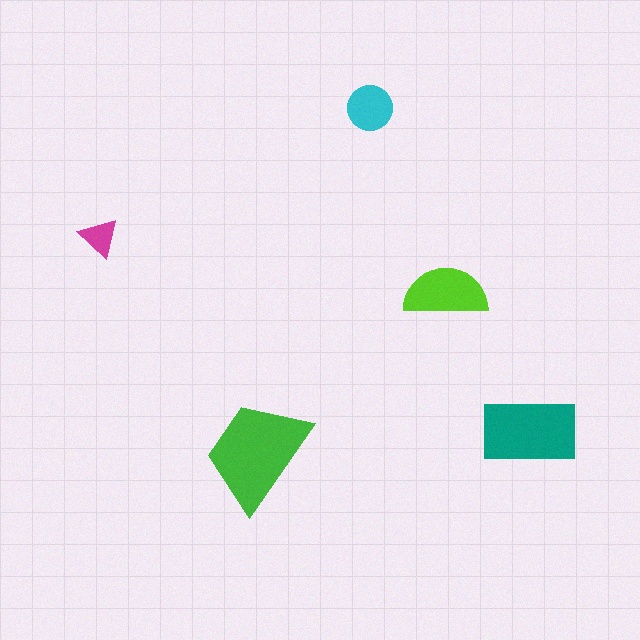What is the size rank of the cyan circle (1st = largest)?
4th.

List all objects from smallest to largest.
The magenta triangle, the cyan circle, the lime semicircle, the teal rectangle, the green trapezoid.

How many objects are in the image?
There are 5 objects in the image.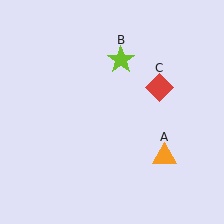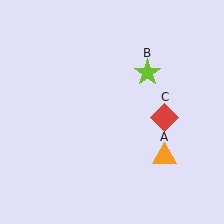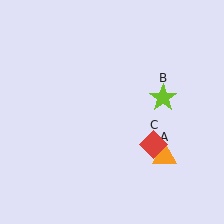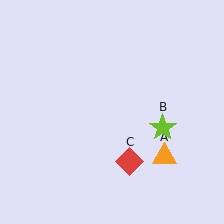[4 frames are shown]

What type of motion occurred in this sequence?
The lime star (object B), red diamond (object C) rotated clockwise around the center of the scene.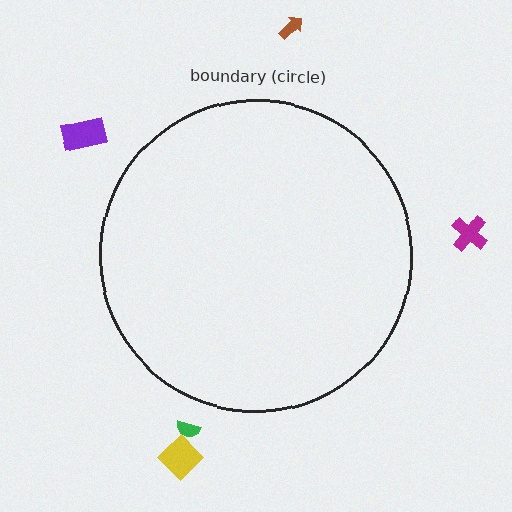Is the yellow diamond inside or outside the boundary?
Outside.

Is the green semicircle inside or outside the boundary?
Outside.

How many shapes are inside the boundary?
0 inside, 5 outside.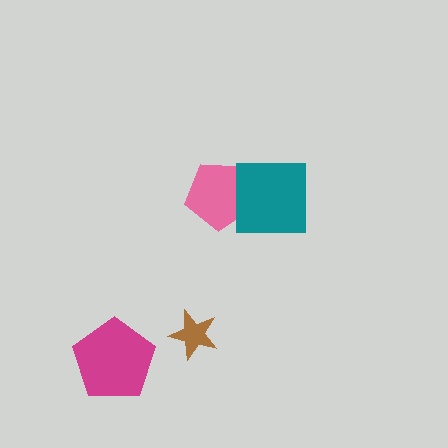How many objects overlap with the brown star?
0 objects overlap with the brown star.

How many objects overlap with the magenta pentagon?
0 objects overlap with the magenta pentagon.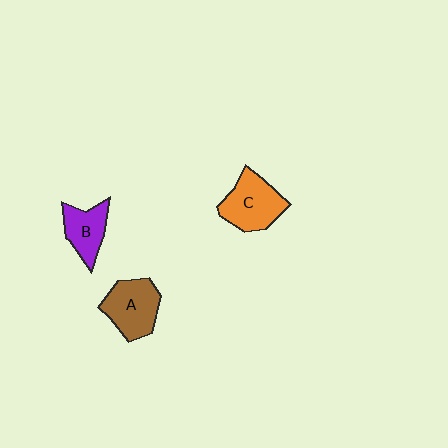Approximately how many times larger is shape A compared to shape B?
Approximately 1.3 times.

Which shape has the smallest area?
Shape B (purple).